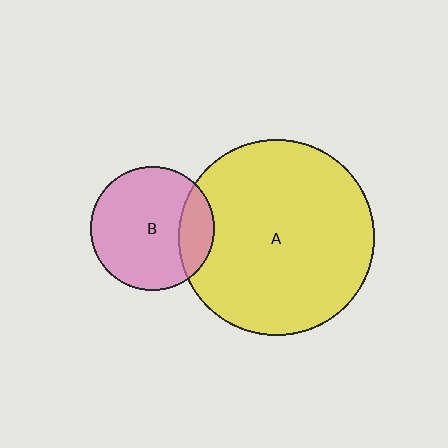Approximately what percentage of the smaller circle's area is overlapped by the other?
Approximately 20%.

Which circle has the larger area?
Circle A (yellow).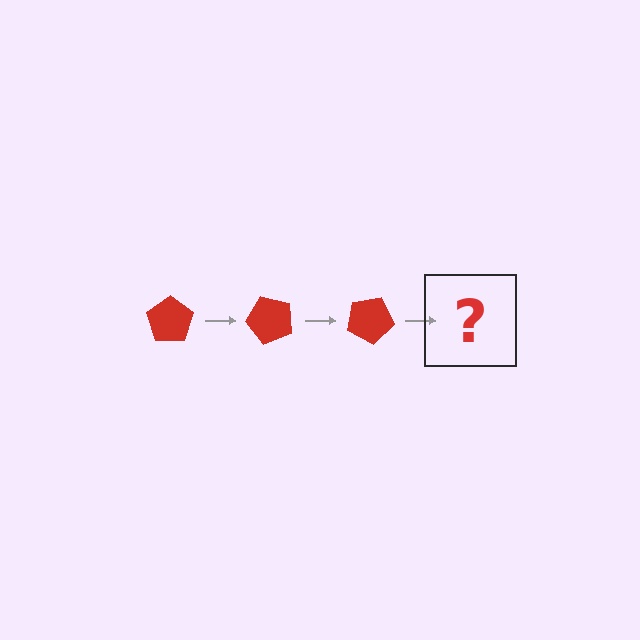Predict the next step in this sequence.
The next step is a red pentagon rotated 150 degrees.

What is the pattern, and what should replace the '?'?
The pattern is that the pentagon rotates 50 degrees each step. The '?' should be a red pentagon rotated 150 degrees.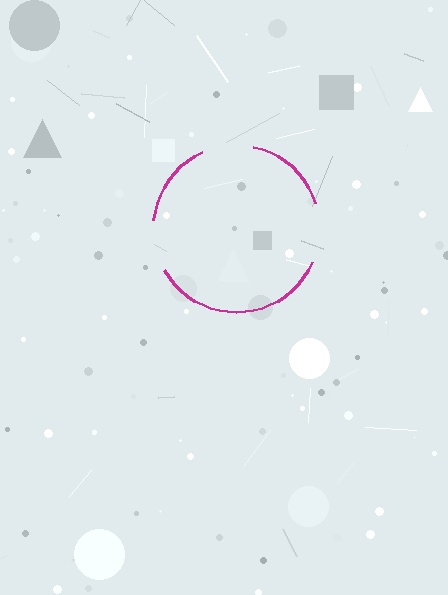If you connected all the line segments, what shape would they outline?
They would outline a circle.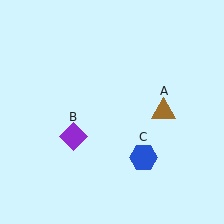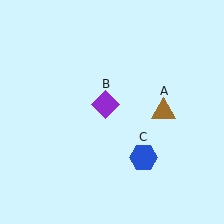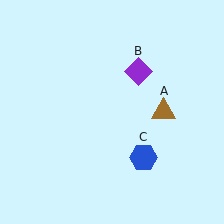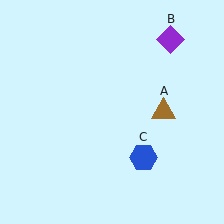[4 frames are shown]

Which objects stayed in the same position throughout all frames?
Brown triangle (object A) and blue hexagon (object C) remained stationary.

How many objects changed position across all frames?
1 object changed position: purple diamond (object B).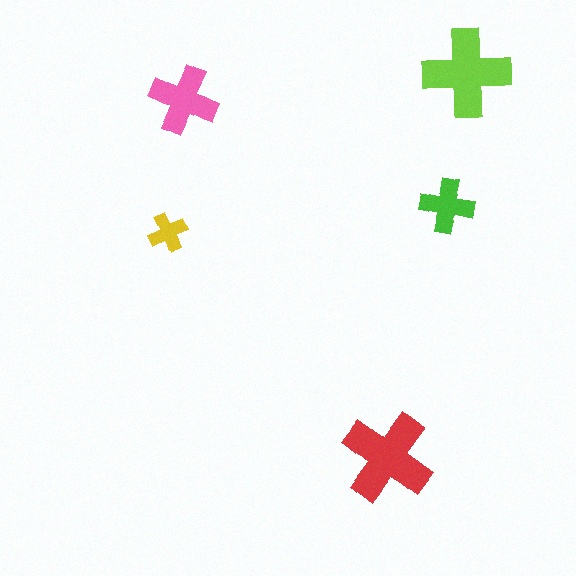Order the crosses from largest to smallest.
the red one, the lime one, the pink one, the green one, the yellow one.